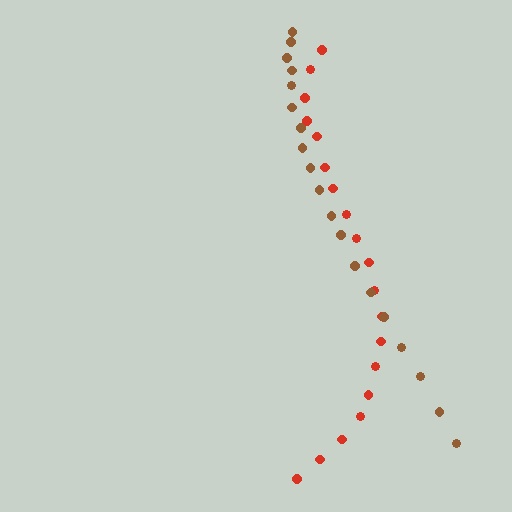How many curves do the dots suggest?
There are 2 distinct paths.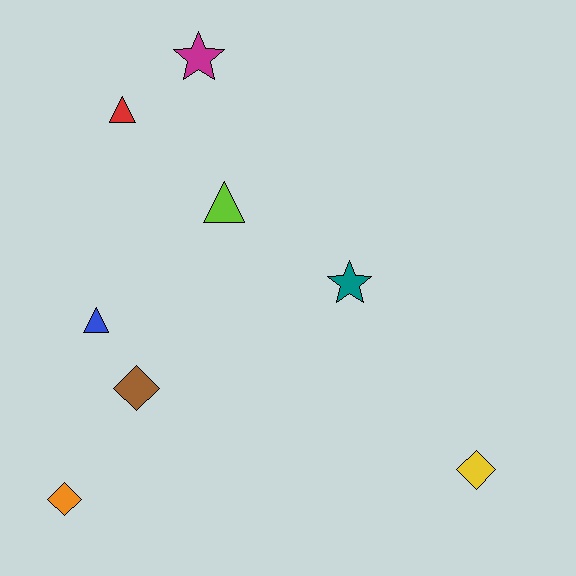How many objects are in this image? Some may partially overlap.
There are 8 objects.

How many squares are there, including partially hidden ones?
There are no squares.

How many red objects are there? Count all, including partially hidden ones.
There is 1 red object.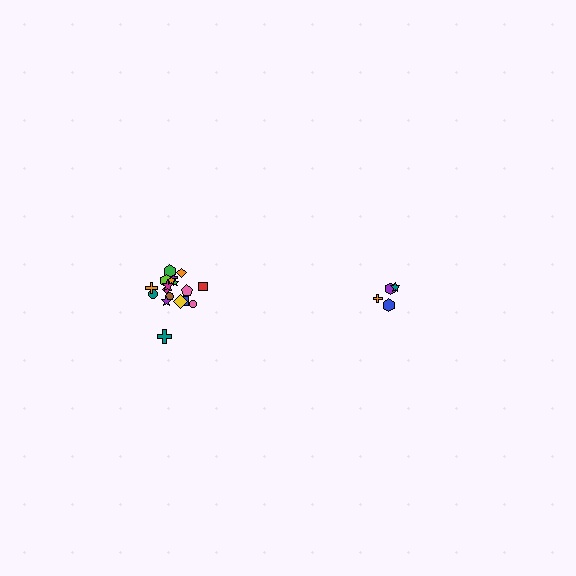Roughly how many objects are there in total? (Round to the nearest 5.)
Roughly 20 objects in total.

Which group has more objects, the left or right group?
The left group.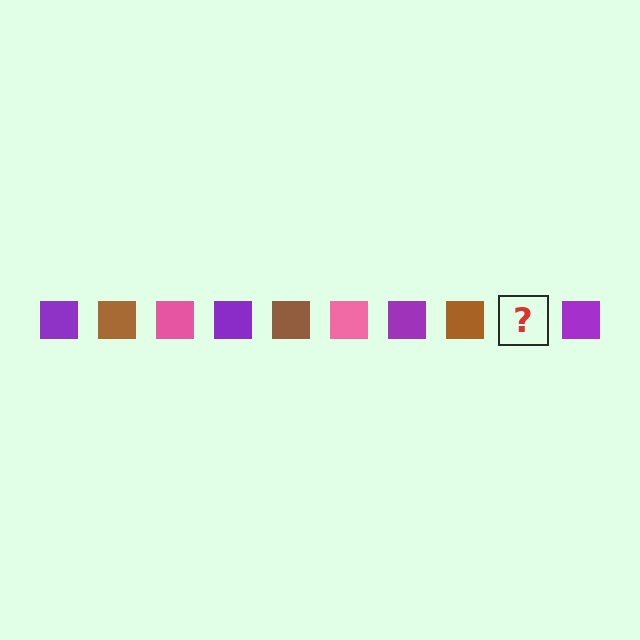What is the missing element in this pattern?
The missing element is a pink square.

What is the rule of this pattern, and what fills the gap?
The rule is that the pattern cycles through purple, brown, pink squares. The gap should be filled with a pink square.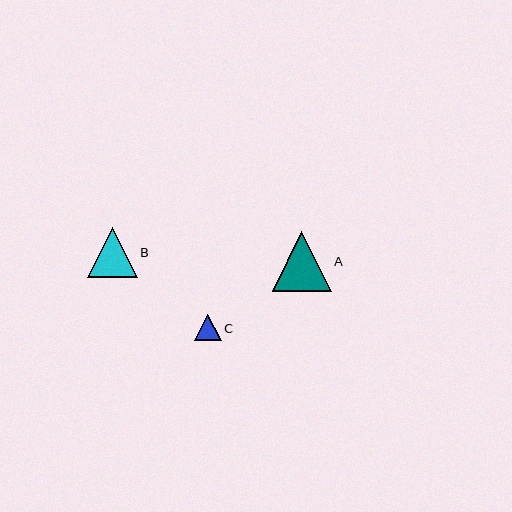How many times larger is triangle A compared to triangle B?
Triangle A is approximately 1.2 times the size of triangle B.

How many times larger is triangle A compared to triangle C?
Triangle A is approximately 2.2 times the size of triangle C.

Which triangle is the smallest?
Triangle C is the smallest with a size of approximately 27 pixels.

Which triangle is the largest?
Triangle A is the largest with a size of approximately 59 pixels.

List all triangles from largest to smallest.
From largest to smallest: A, B, C.